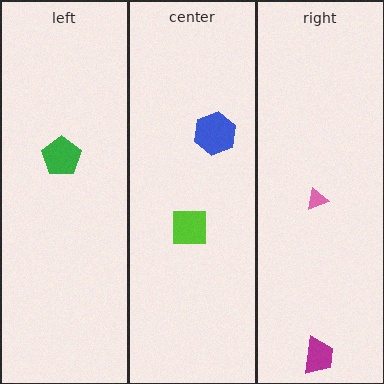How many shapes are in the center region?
2.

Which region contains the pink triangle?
The right region.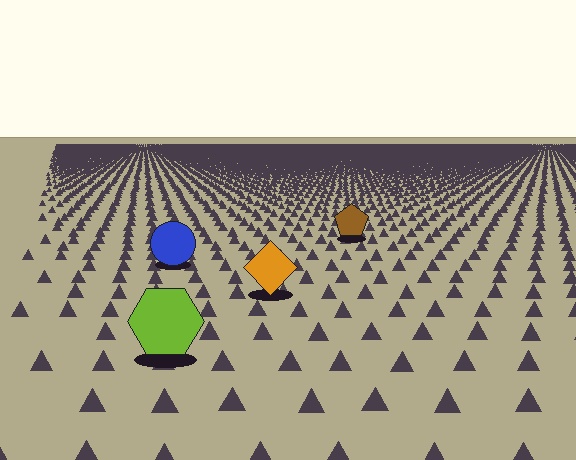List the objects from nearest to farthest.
From nearest to farthest: the lime hexagon, the orange diamond, the blue circle, the brown pentagon.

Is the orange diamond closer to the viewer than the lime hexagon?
No. The lime hexagon is closer — you can tell from the texture gradient: the ground texture is coarser near it.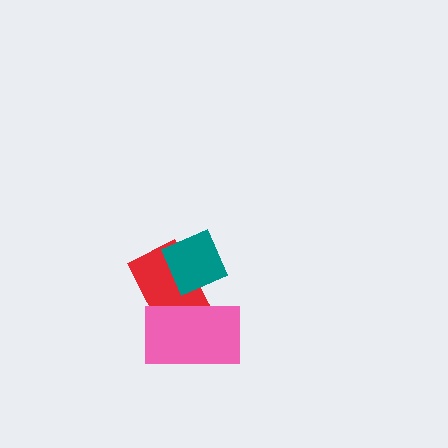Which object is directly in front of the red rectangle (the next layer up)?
The pink rectangle is directly in front of the red rectangle.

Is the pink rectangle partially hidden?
Yes, it is partially covered by another shape.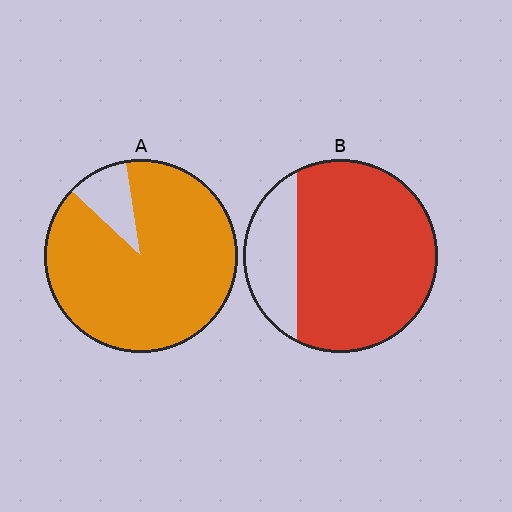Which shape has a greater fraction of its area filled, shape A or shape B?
Shape A.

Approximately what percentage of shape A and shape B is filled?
A is approximately 90% and B is approximately 75%.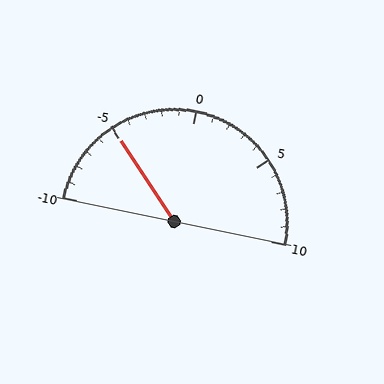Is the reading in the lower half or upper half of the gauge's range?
The reading is in the lower half of the range (-10 to 10).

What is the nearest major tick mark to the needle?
The nearest major tick mark is -5.